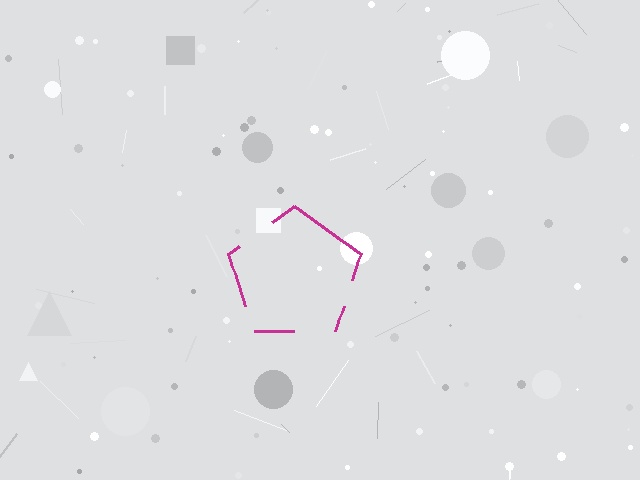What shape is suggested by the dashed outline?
The dashed outline suggests a pentagon.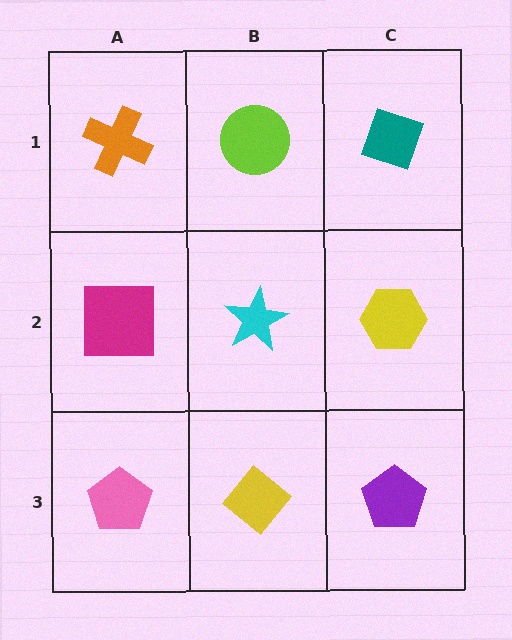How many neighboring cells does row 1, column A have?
2.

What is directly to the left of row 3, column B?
A pink pentagon.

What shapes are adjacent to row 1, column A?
A magenta square (row 2, column A), a lime circle (row 1, column B).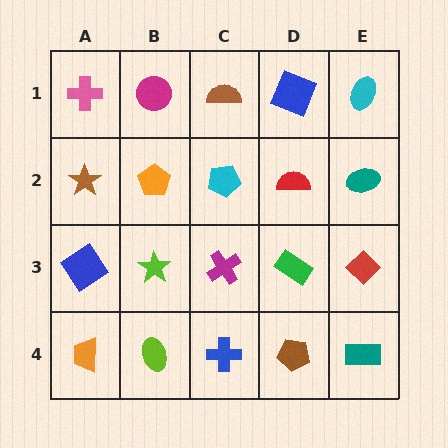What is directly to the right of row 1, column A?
A magenta circle.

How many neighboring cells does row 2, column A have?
3.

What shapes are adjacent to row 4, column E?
A red diamond (row 3, column E), a brown pentagon (row 4, column D).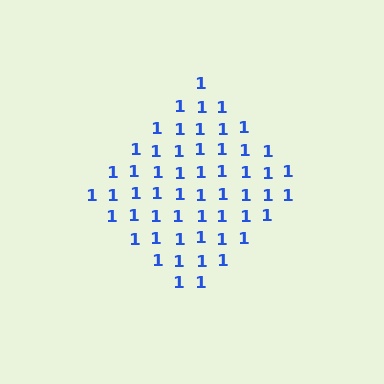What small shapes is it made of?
It is made of small digit 1's.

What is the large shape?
The large shape is a diamond.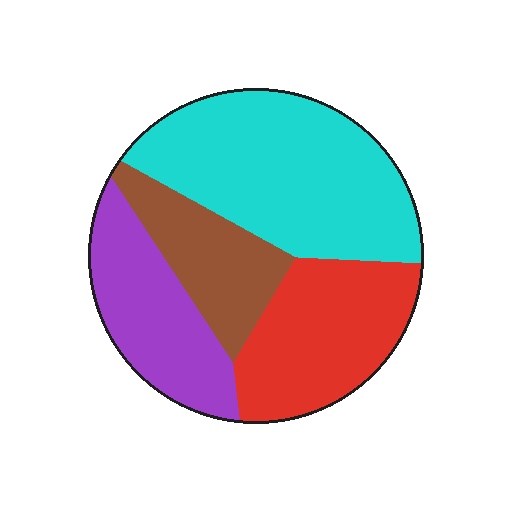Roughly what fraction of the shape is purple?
Purple takes up about one fifth (1/5) of the shape.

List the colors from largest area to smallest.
From largest to smallest: cyan, red, purple, brown.